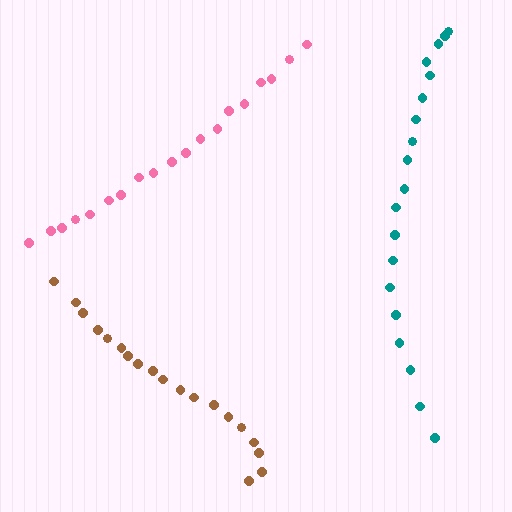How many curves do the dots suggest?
There are 3 distinct paths.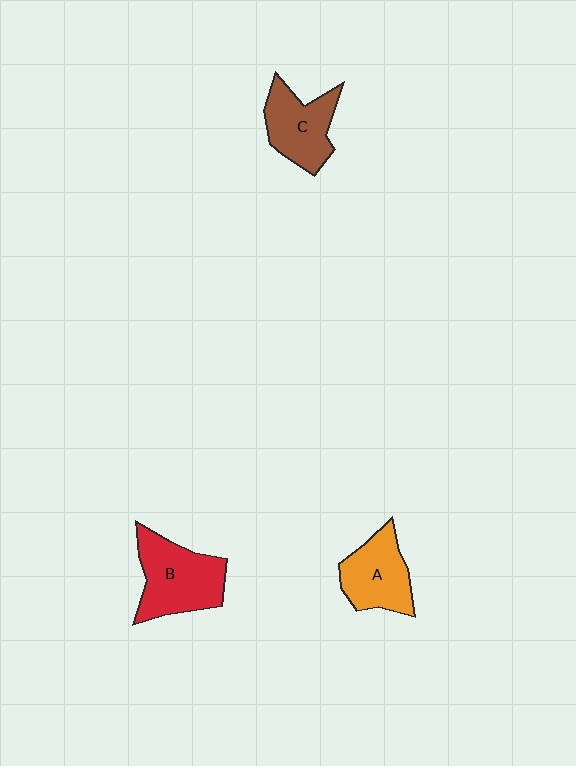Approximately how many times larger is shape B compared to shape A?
Approximately 1.3 times.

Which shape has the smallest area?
Shape A (orange).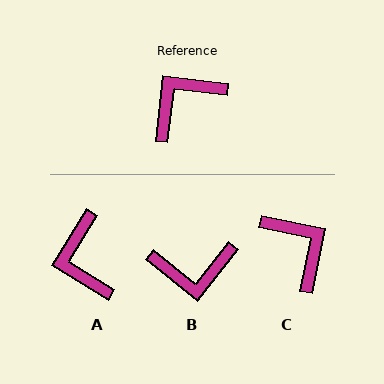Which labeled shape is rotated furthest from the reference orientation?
B, about 148 degrees away.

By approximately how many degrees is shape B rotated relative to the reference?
Approximately 148 degrees counter-clockwise.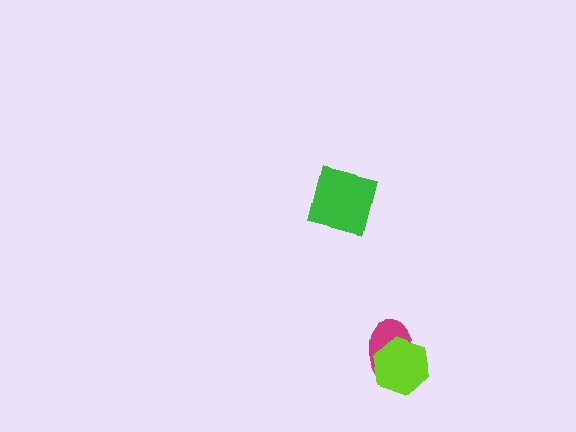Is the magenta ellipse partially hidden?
Yes, it is partially covered by another shape.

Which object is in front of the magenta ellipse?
The lime hexagon is in front of the magenta ellipse.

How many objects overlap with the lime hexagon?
1 object overlaps with the lime hexagon.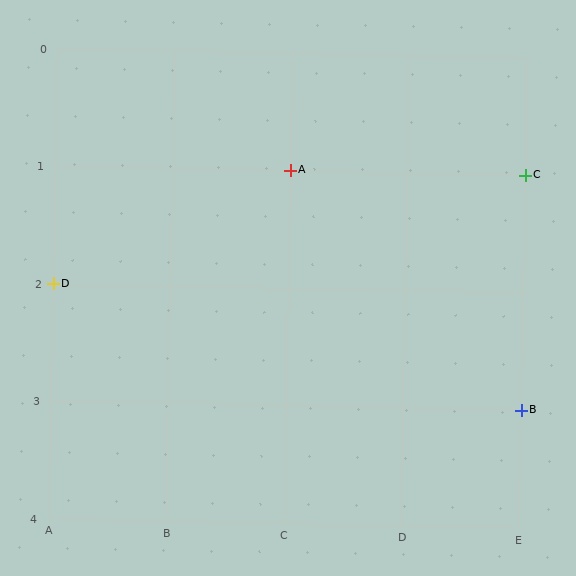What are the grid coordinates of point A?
Point A is at grid coordinates (C, 1).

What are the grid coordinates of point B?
Point B is at grid coordinates (E, 3).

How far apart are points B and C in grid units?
Points B and C are 2 rows apart.